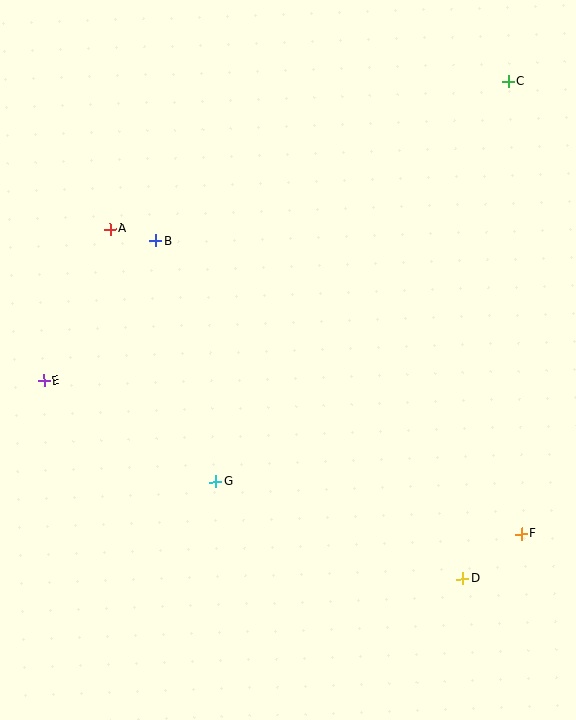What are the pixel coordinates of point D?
Point D is at (463, 579).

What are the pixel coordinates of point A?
Point A is at (110, 229).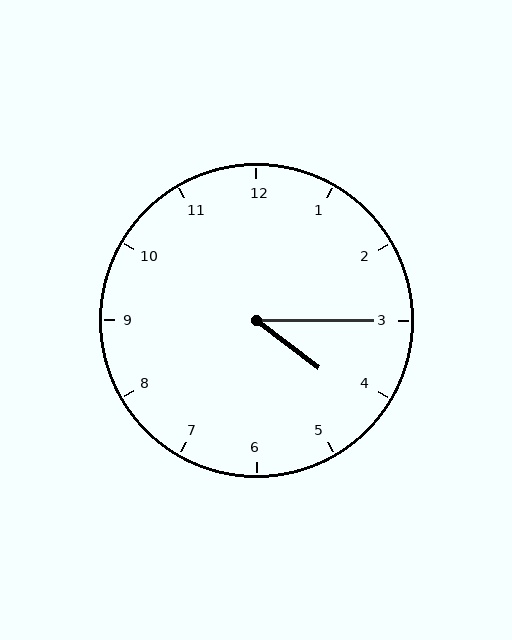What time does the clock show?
4:15.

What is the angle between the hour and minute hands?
Approximately 38 degrees.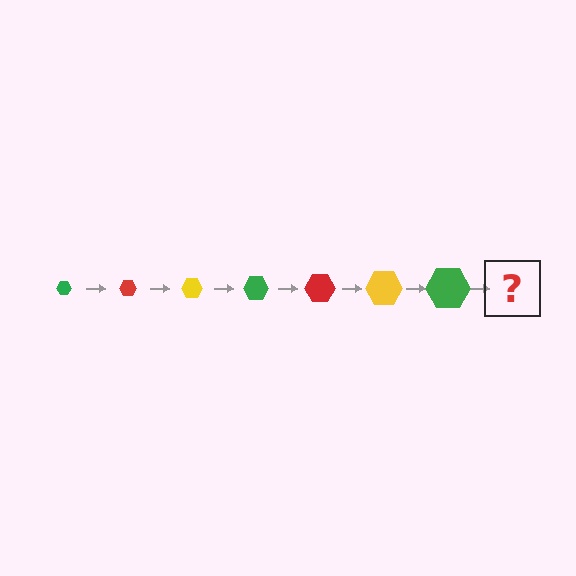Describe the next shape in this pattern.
It should be a red hexagon, larger than the previous one.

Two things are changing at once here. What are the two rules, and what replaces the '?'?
The two rules are that the hexagon grows larger each step and the color cycles through green, red, and yellow. The '?' should be a red hexagon, larger than the previous one.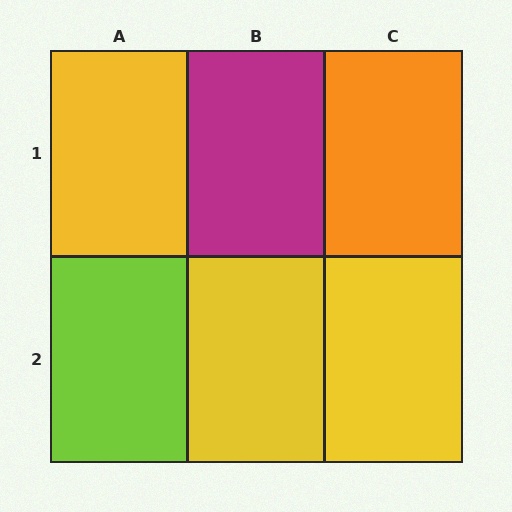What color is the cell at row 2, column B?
Yellow.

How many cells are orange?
1 cell is orange.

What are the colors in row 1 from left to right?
Yellow, magenta, orange.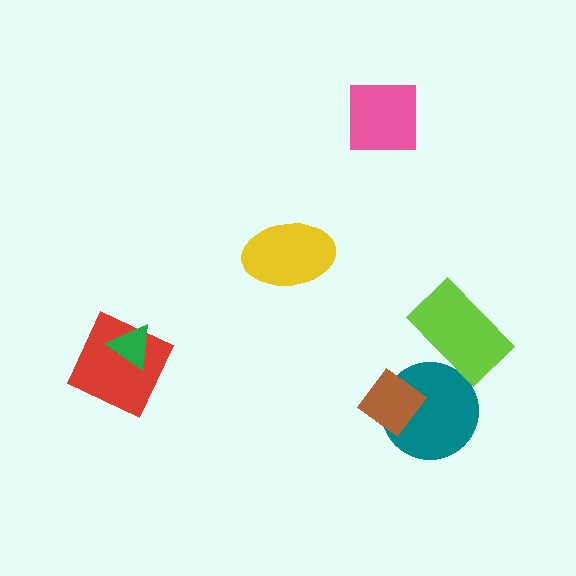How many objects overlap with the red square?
1 object overlaps with the red square.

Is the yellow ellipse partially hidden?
No, no other shape covers it.